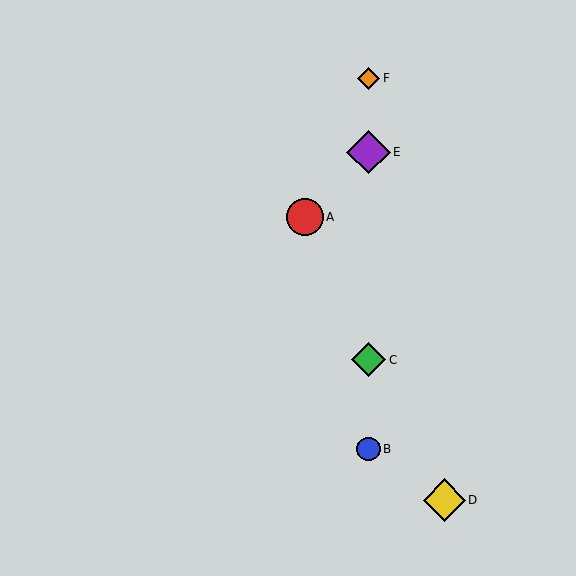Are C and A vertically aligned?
No, C is at x≈369 and A is at x≈305.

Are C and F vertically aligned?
Yes, both are at x≈369.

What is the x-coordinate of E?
Object E is at x≈369.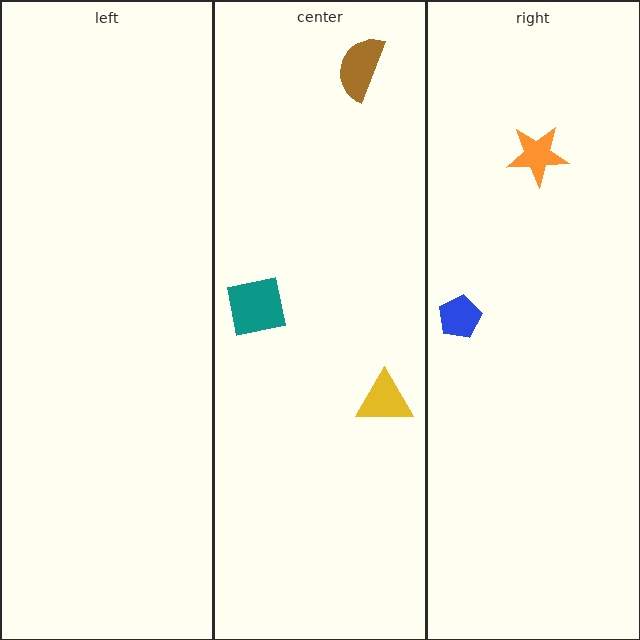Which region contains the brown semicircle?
The center region.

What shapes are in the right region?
The orange star, the blue pentagon.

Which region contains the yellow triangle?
The center region.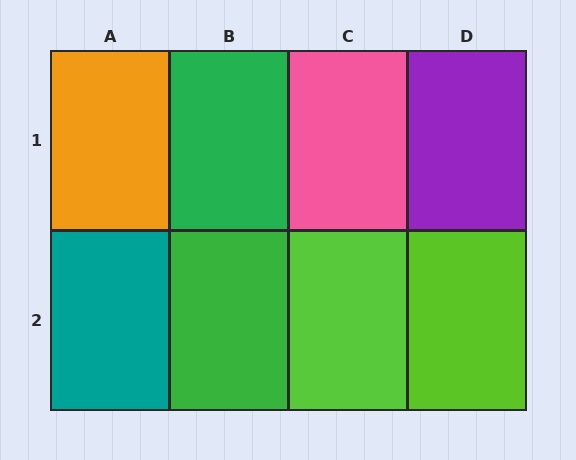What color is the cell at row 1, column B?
Green.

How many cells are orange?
1 cell is orange.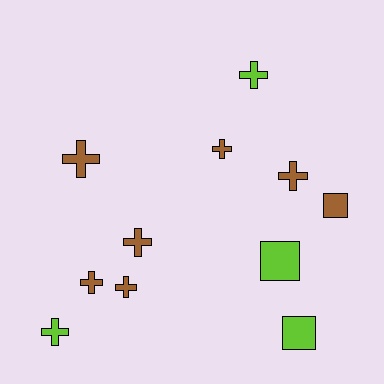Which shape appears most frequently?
Cross, with 8 objects.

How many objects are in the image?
There are 11 objects.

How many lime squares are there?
There are 2 lime squares.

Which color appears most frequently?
Brown, with 7 objects.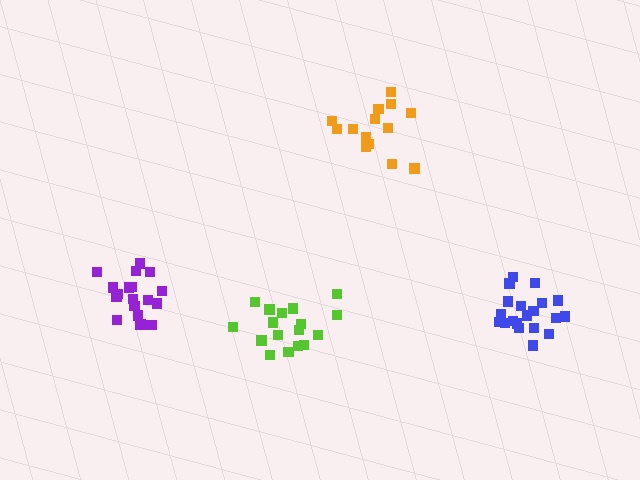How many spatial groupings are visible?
There are 4 spatial groupings.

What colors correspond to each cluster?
The clusters are colored: blue, purple, orange, lime.